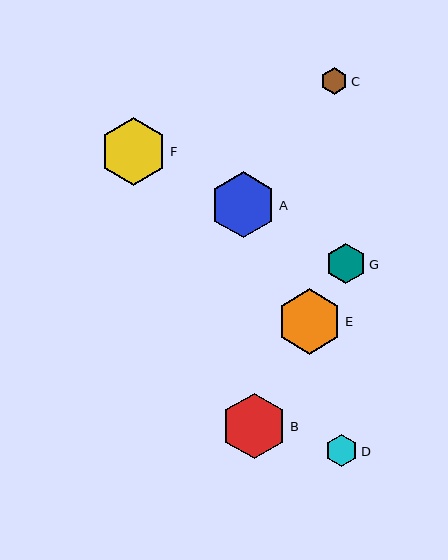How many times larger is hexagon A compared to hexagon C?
Hexagon A is approximately 2.4 times the size of hexagon C.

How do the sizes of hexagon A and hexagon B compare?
Hexagon A and hexagon B are approximately the same size.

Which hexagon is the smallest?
Hexagon C is the smallest with a size of approximately 28 pixels.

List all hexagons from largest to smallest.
From largest to smallest: F, A, B, E, G, D, C.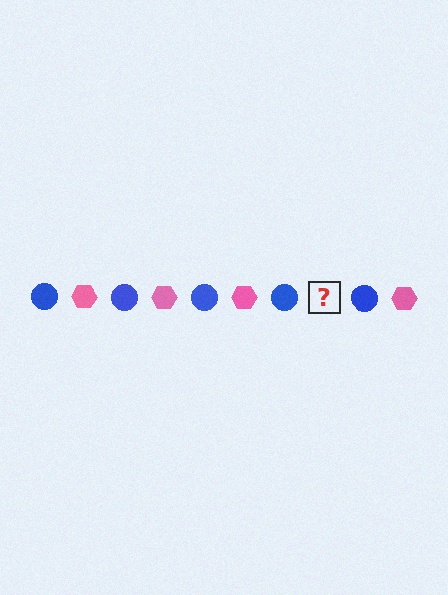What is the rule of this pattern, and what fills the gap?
The rule is that the pattern alternates between blue circle and pink hexagon. The gap should be filled with a pink hexagon.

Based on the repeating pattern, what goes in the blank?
The blank should be a pink hexagon.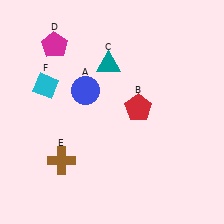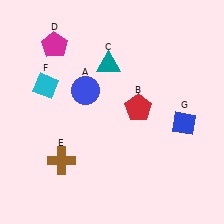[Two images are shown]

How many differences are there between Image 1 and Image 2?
There is 1 difference between the two images.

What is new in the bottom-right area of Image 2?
A blue diamond (G) was added in the bottom-right area of Image 2.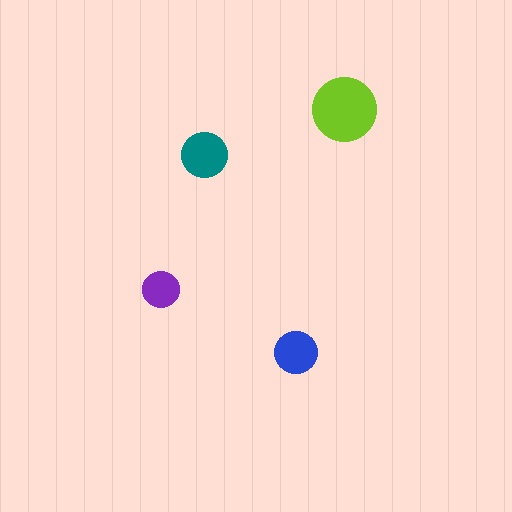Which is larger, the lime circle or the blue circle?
The lime one.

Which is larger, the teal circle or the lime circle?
The lime one.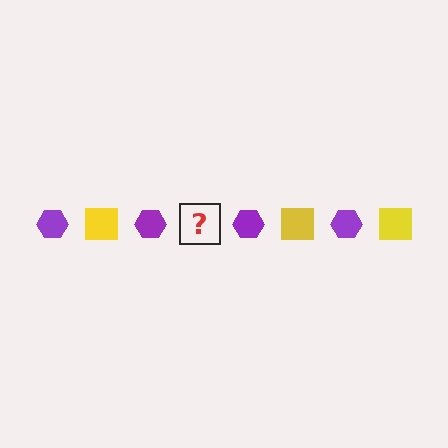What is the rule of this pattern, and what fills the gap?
The rule is that the pattern alternates between purple hexagon and yellow square. The gap should be filled with a yellow square.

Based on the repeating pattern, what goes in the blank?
The blank should be a yellow square.